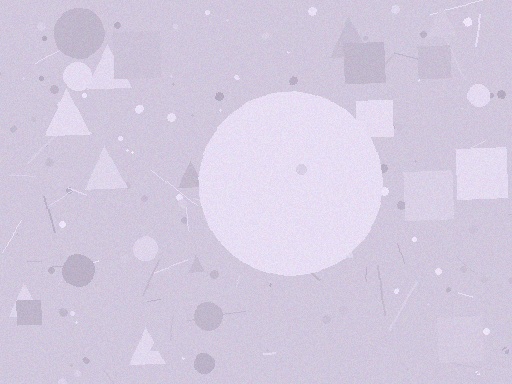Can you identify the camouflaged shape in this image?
The camouflaged shape is a circle.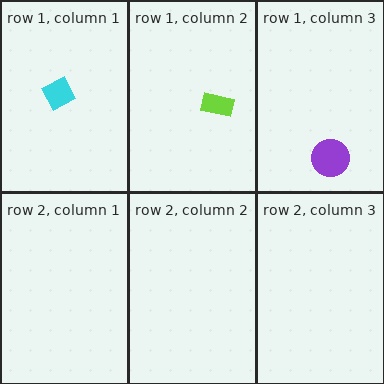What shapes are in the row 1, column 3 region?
The purple circle.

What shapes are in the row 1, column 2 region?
The lime rectangle.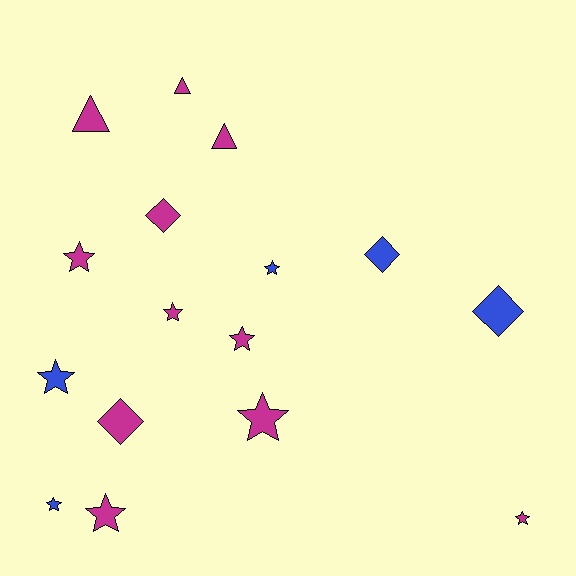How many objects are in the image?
There are 16 objects.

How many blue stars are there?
There are 3 blue stars.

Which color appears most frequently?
Magenta, with 11 objects.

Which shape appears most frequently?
Star, with 9 objects.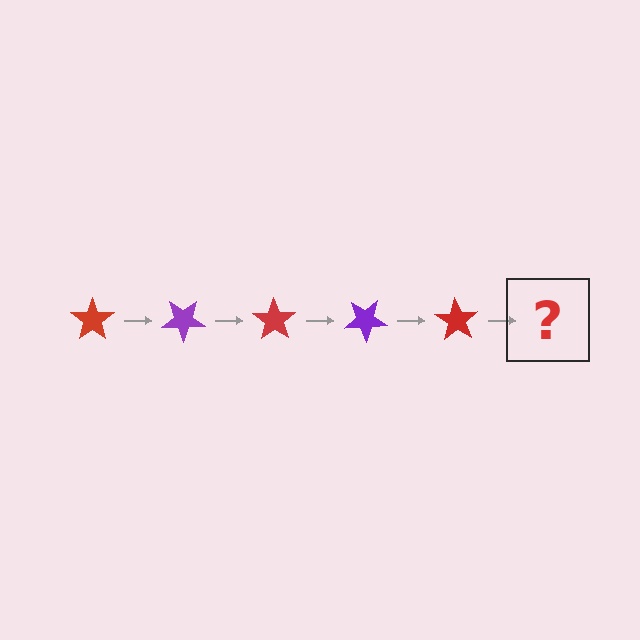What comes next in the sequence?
The next element should be a purple star, rotated 175 degrees from the start.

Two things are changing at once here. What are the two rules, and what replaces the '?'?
The two rules are that it rotates 35 degrees each step and the color cycles through red and purple. The '?' should be a purple star, rotated 175 degrees from the start.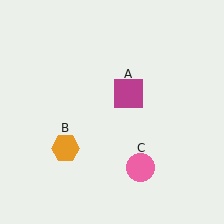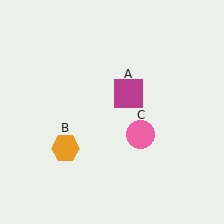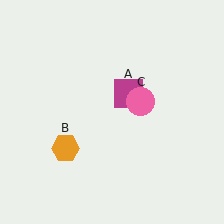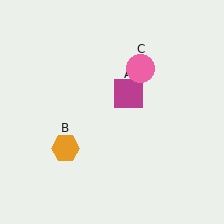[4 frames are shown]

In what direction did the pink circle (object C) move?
The pink circle (object C) moved up.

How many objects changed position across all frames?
1 object changed position: pink circle (object C).